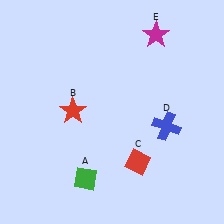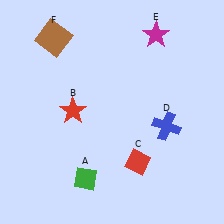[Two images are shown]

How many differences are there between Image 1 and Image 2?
There is 1 difference between the two images.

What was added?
A brown square (F) was added in Image 2.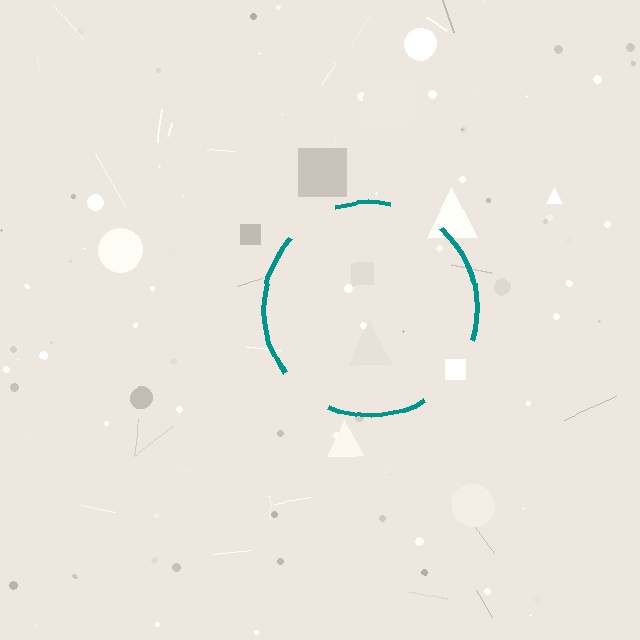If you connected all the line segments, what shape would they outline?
They would outline a circle.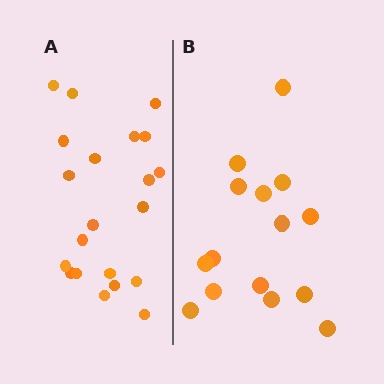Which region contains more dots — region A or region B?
Region A (the left region) has more dots.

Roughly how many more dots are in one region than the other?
Region A has about 6 more dots than region B.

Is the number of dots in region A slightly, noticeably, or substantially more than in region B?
Region A has noticeably more, but not dramatically so. The ratio is roughly 1.4 to 1.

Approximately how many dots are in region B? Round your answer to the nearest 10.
About 20 dots. (The exact count is 15, which rounds to 20.)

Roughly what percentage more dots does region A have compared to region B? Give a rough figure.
About 40% more.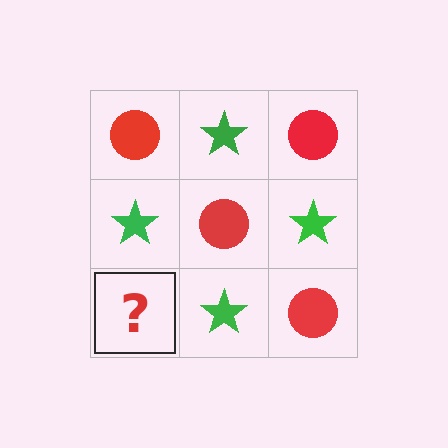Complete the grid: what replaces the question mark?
The question mark should be replaced with a red circle.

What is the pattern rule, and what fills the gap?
The rule is that it alternates red circle and green star in a checkerboard pattern. The gap should be filled with a red circle.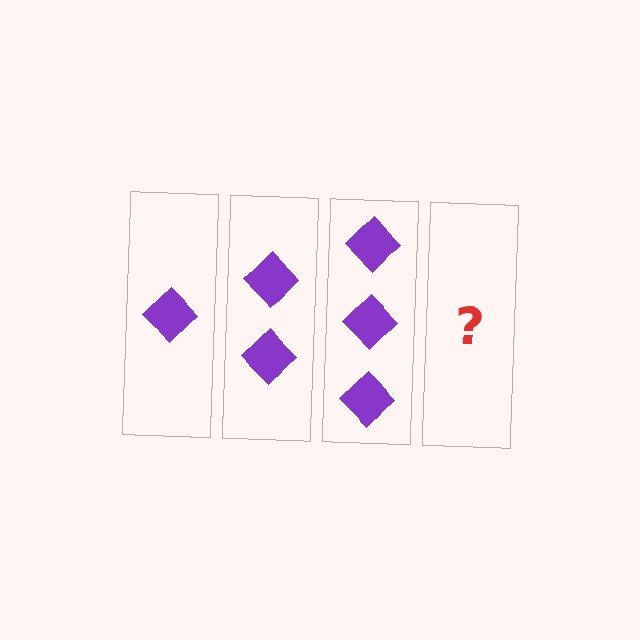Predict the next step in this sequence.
The next step is 4 diamonds.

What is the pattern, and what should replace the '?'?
The pattern is that each step adds one more diamond. The '?' should be 4 diamonds.